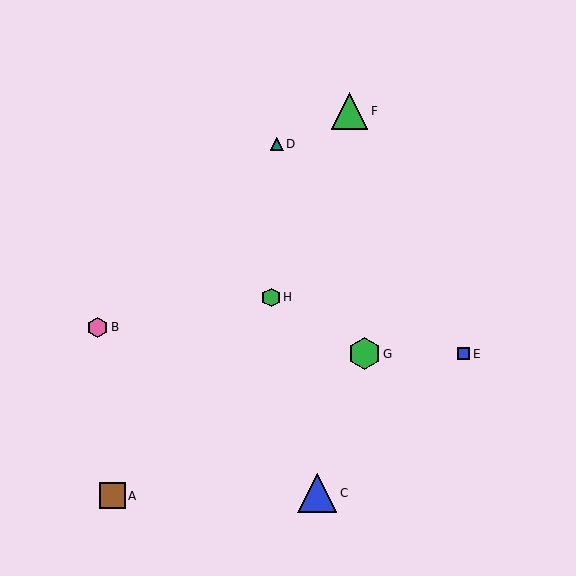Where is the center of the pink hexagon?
The center of the pink hexagon is at (97, 327).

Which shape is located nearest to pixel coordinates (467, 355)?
The blue square (labeled E) at (464, 354) is nearest to that location.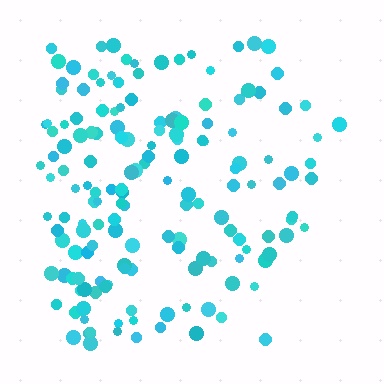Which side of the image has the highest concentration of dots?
The left.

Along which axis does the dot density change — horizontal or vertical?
Horizontal.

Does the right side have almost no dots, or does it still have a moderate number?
Still a moderate number, just noticeably fewer than the left.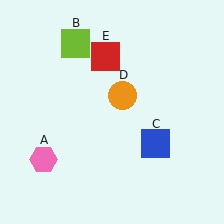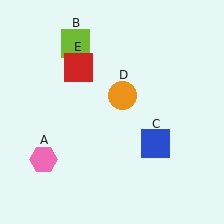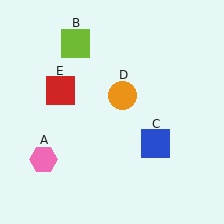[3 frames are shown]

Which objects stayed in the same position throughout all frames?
Pink hexagon (object A) and lime square (object B) and blue square (object C) and orange circle (object D) remained stationary.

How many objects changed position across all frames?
1 object changed position: red square (object E).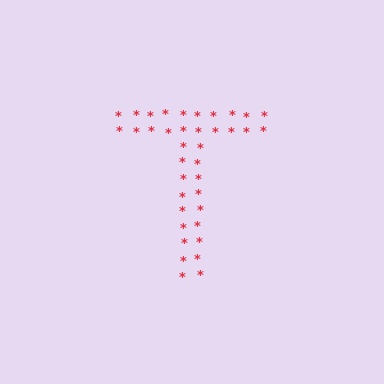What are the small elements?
The small elements are asterisks.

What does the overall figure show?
The overall figure shows the letter T.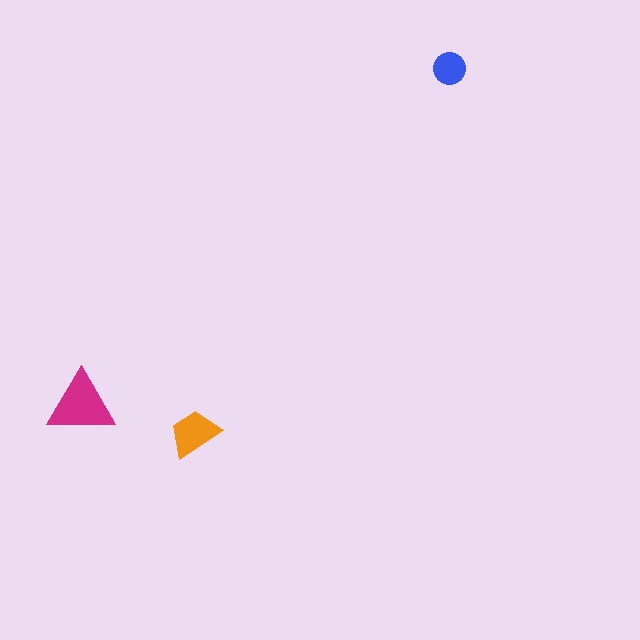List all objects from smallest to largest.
The blue circle, the orange trapezoid, the magenta triangle.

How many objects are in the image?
There are 3 objects in the image.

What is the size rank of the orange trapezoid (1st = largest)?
2nd.